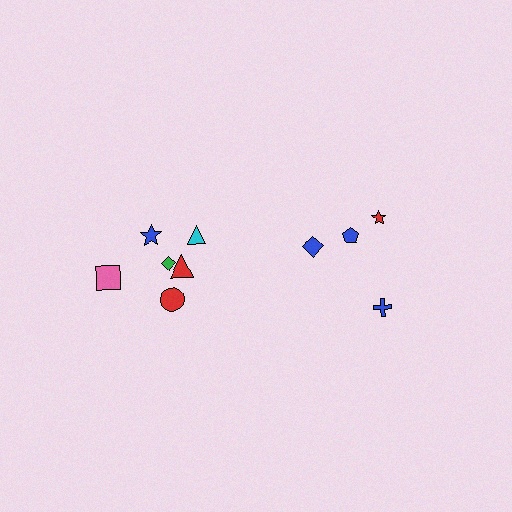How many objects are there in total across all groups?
There are 10 objects.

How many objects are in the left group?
There are 6 objects.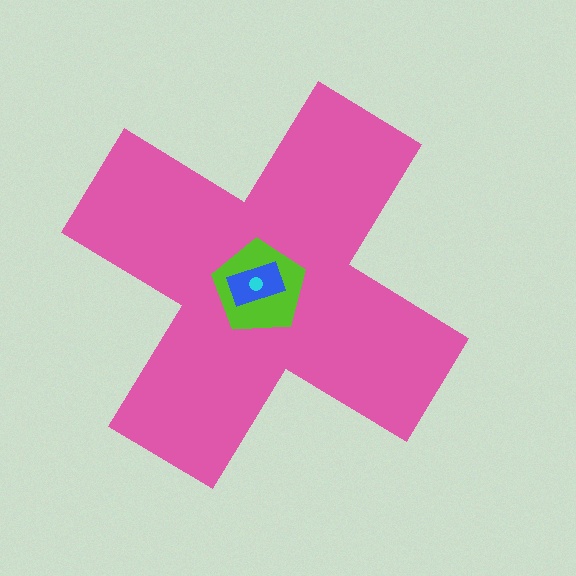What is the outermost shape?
The pink cross.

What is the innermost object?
The cyan circle.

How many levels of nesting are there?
4.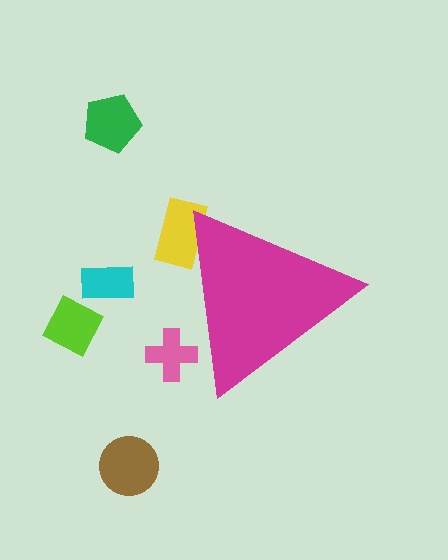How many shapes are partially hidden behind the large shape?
2 shapes are partially hidden.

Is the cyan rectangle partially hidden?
No, the cyan rectangle is fully visible.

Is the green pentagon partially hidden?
No, the green pentagon is fully visible.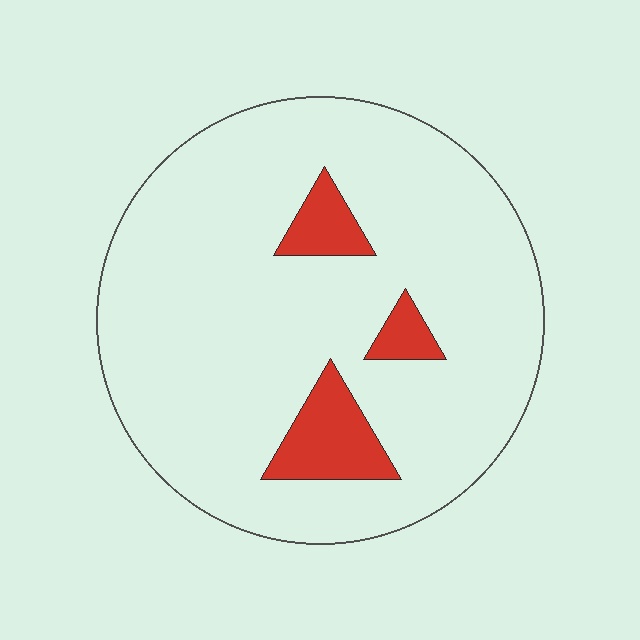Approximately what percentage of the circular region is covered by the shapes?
Approximately 10%.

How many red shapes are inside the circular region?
3.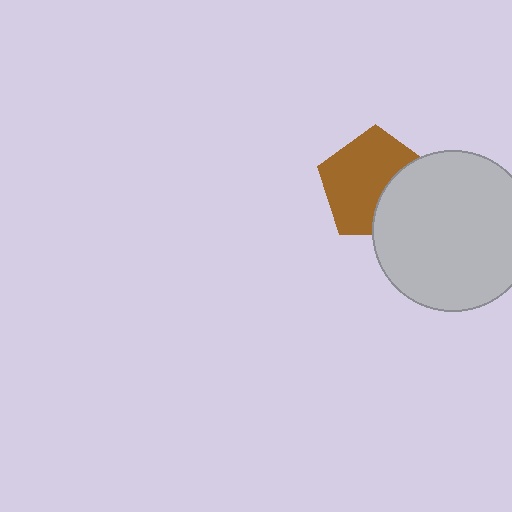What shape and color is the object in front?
The object in front is a light gray circle.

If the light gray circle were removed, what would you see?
You would see the complete brown pentagon.